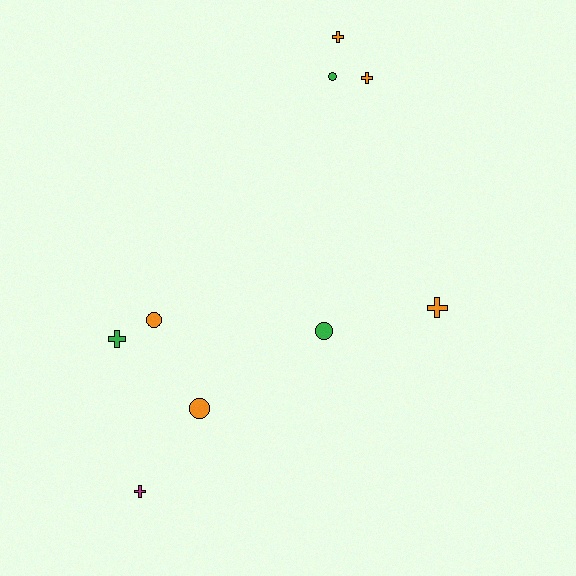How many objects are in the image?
There are 9 objects.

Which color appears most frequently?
Orange, with 5 objects.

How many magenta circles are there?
There are no magenta circles.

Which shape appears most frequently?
Cross, with 5 objects.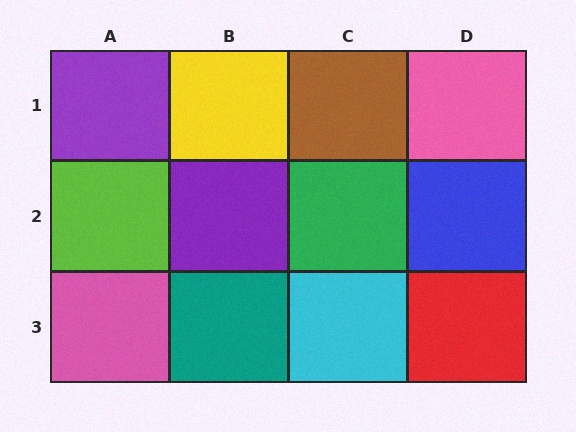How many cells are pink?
2 cells are pink.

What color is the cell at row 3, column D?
Red.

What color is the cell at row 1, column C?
Brown.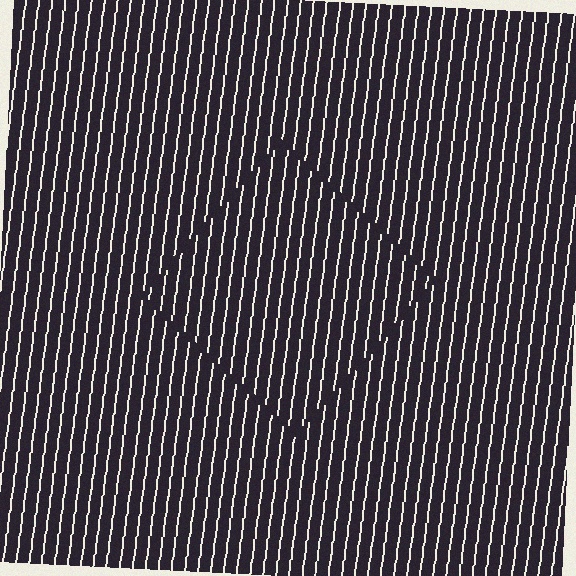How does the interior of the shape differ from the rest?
The interior of the shape contains the same grating, shifted by half a period — the contour is defined by the phase discontinuity where line-ends from the inner and outer gratings abut.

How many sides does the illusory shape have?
4 sides — the line-ends trace a square.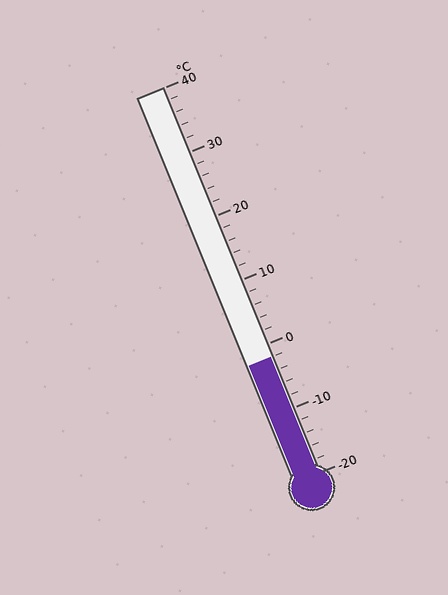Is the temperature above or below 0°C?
The temperature is below 0°C.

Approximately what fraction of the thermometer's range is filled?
The thermometer is filled to approximately 30% of its range.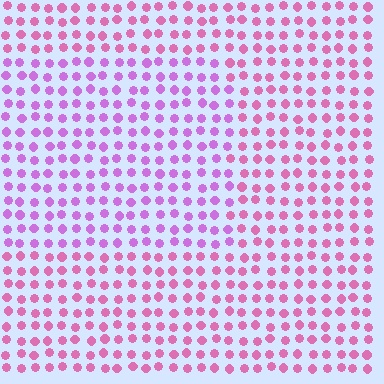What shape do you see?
I see a rectangle.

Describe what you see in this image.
The image is filled with small pink elements in a uniform arrangement. A rectangle-shaped region is visible where the elements are tinted to a slightly different hue, forming a subtle color boundary.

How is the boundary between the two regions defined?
The boundary is defined purely by a slight shift in hue (about 33 degrees). Spacing, size, and orientation are identical on both sides.